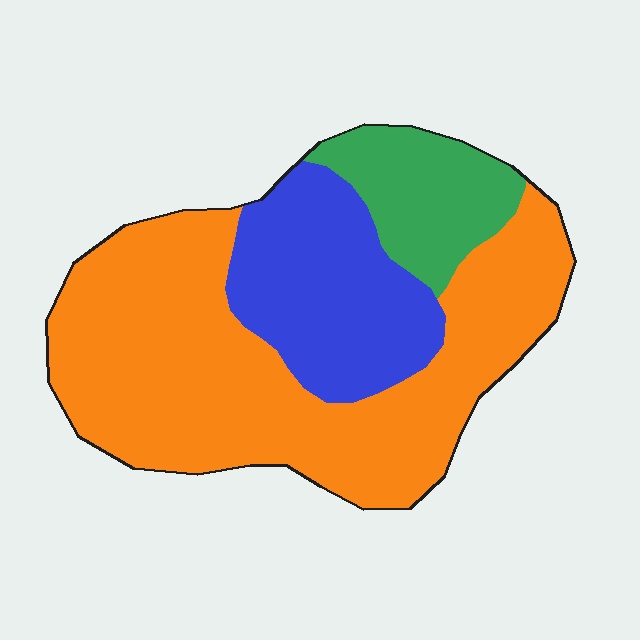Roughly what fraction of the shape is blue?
Blue takes up between a sixth and a third of the shape.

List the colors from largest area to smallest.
From largest to smallest: orange, blue, green.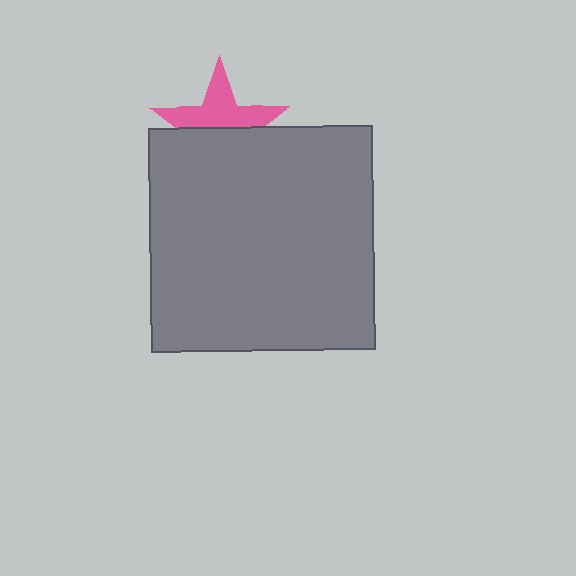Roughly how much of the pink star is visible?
About half of it is visible (roughly 50%).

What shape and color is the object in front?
The object in front is a gray square.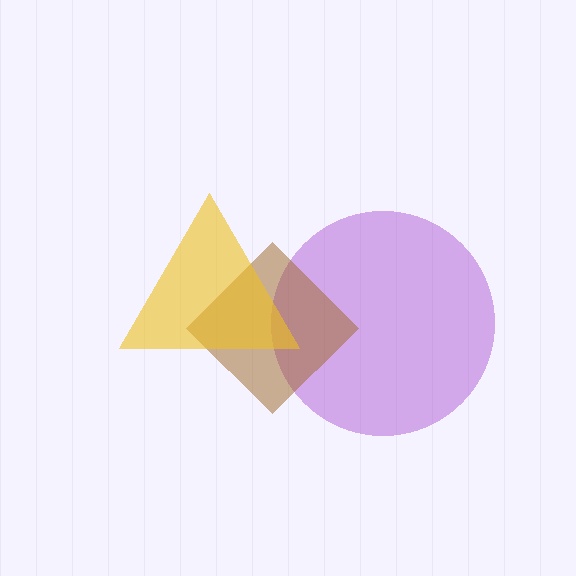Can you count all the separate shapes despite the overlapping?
Yes, there are 3 separate shapes.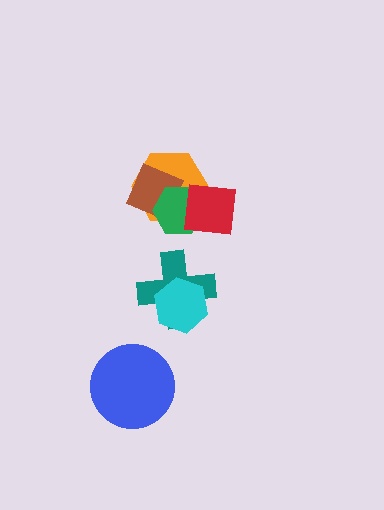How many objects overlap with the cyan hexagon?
1 object overlaps with the cyan hexagon.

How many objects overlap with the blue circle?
0 objects overlap with the blue circle.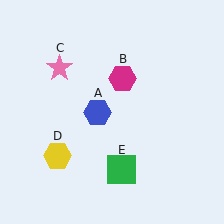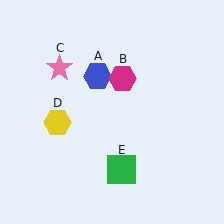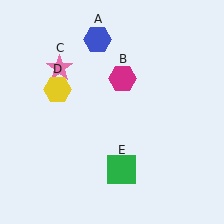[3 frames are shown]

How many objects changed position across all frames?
2 objects changed position: blue hexagon (object A), yellow hexagon (object D).